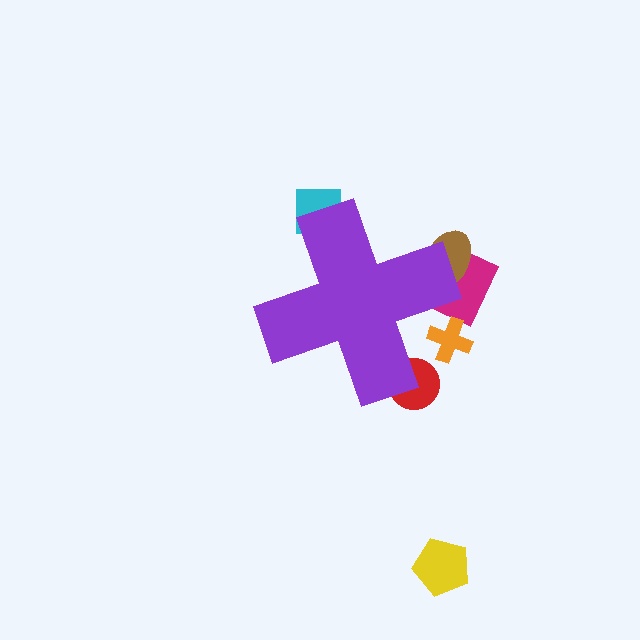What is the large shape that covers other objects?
A purple cross.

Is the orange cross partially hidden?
Yes, the orange cross is partially hidden behind the purple cross.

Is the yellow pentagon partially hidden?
No, the yellow pentagon is fully visible.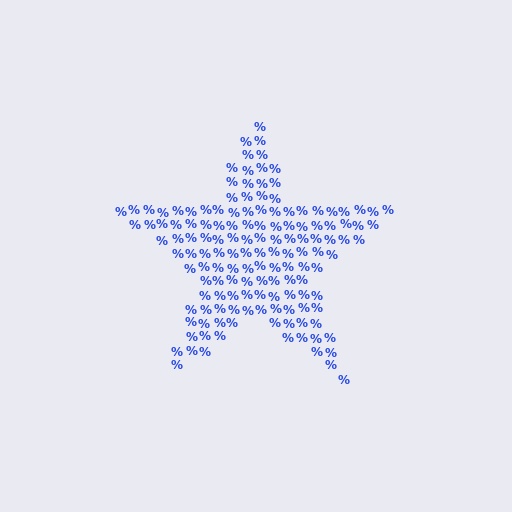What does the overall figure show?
The overall figure shows a star.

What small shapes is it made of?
It is made of small percent signs.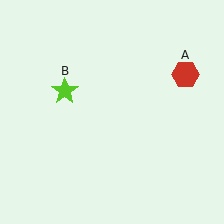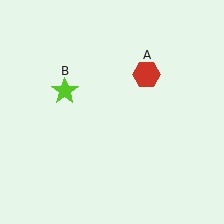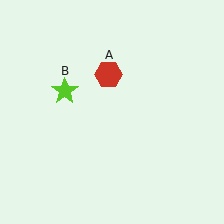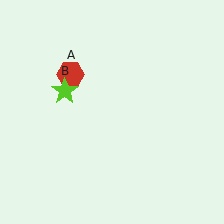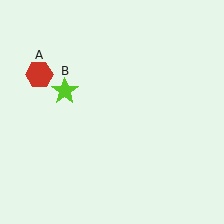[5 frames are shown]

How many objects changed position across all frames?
1 object changed position: red hexagon (object A).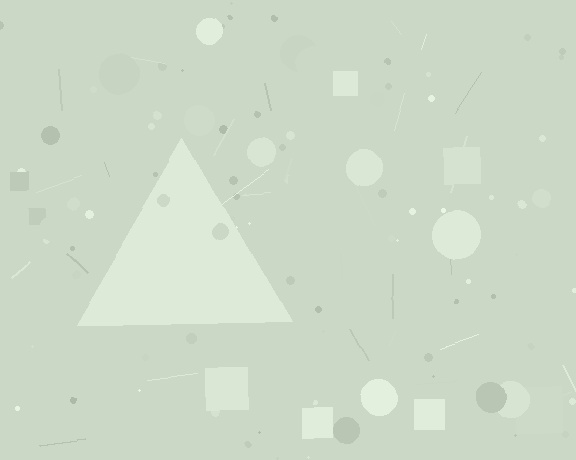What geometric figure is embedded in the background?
A triangle is embedded in the background.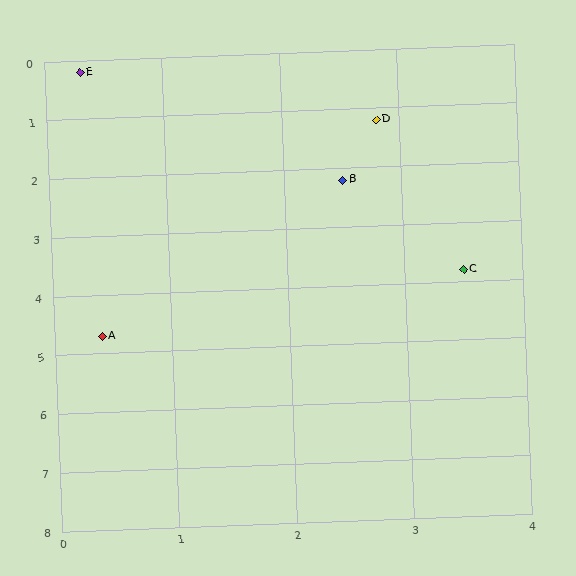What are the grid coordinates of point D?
Point D is at approximately (2.8, 1.2).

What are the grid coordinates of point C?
Point C is at approximately (3.5, 3.8).